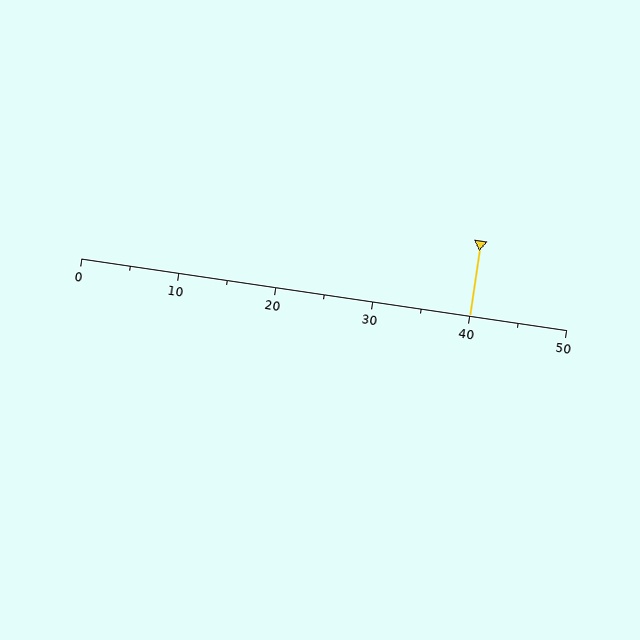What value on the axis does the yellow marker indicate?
The marker indicates approximately 40.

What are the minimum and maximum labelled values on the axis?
The axis runs from 0 to 50.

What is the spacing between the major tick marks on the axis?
The major ticks are spaced 10 apart.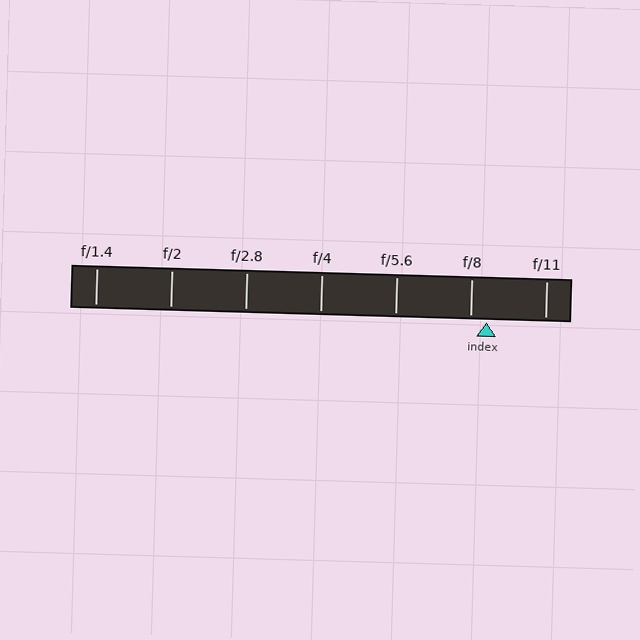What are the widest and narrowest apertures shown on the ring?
The widest aperture shown is f/1.4 and the narrowest is f/11.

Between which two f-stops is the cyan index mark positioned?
The index mark is between f/8 and f/11.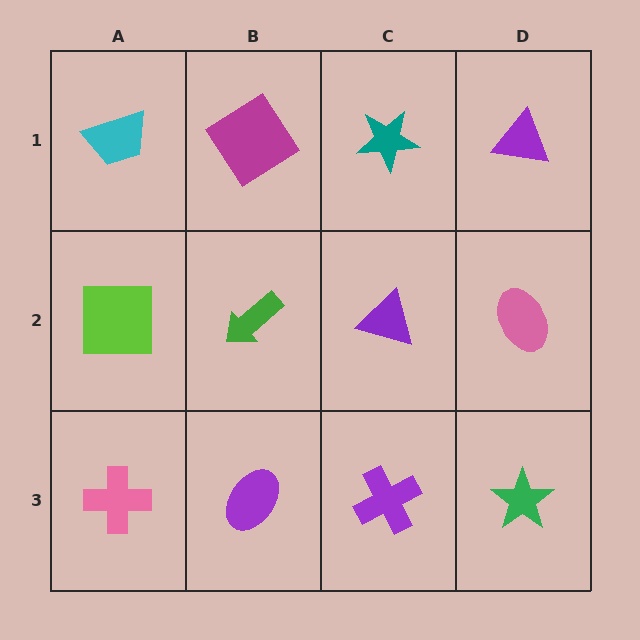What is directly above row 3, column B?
A green arrow.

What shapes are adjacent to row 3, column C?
A purple triangle (row 2, column C), a purple ellipse (row 3, column B), a green star (row 3, column D).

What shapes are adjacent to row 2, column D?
A purple triangle (row 1, column D), a green star (row 3, column D), a purple triangle (row 2, column C).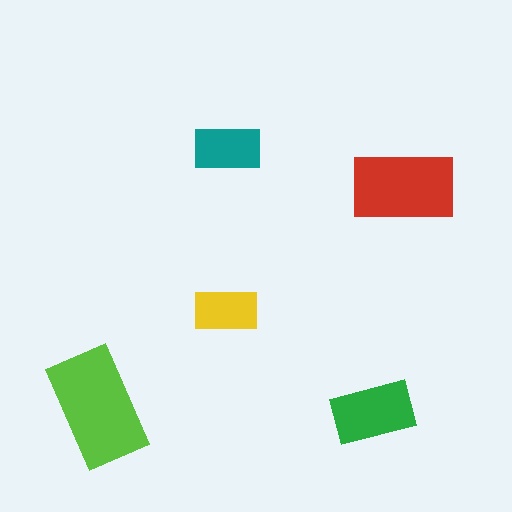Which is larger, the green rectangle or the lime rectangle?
The lime one.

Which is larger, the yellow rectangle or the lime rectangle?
The lime one.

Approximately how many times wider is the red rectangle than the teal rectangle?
About 1.5 times wider.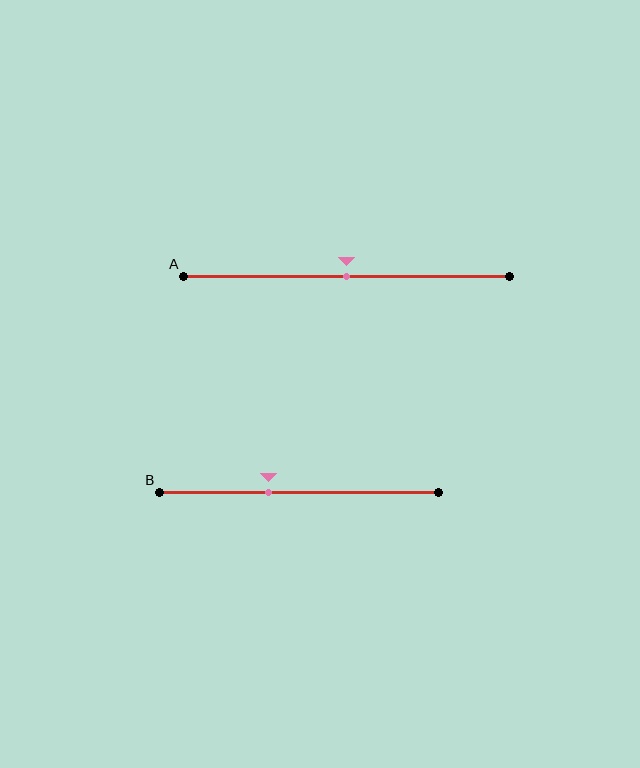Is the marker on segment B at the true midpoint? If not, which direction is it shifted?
No, the marker on segment B is shifted to the left by about 11% of the segment length.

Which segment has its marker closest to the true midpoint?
Segment A has its marker closest to the true midpoint.